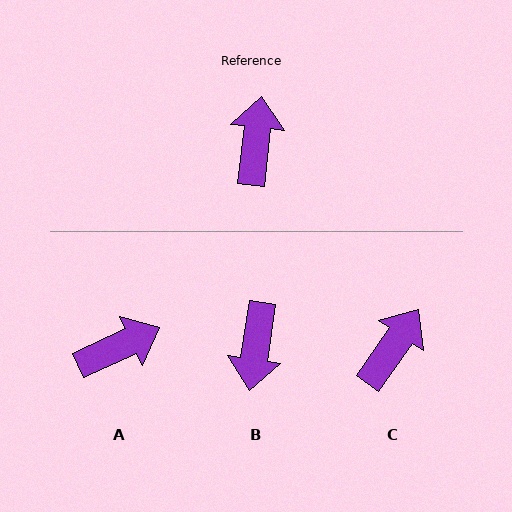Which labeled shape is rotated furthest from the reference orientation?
B, about 178 degrees away.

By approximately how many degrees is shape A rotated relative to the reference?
Approximately 59 degrees clockwise.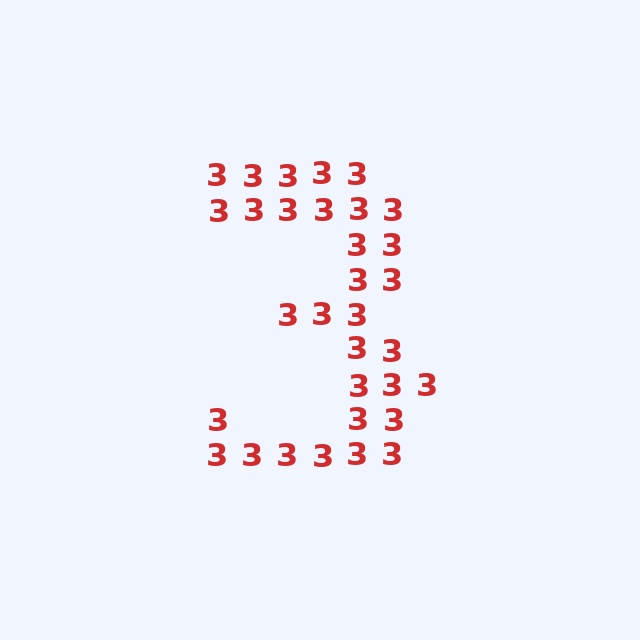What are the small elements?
The small elements are digit 3's.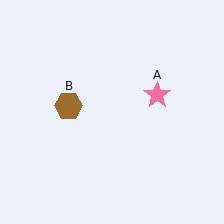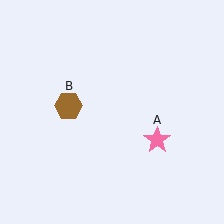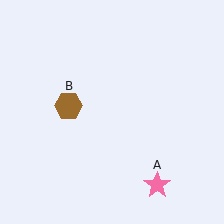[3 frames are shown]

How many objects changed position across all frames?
1 object changed position: pink star (object A).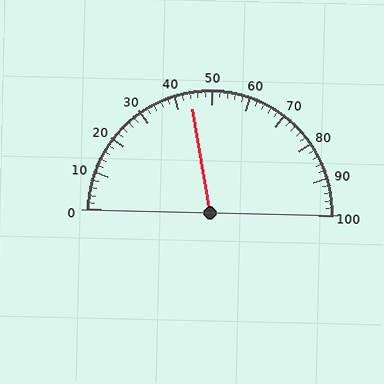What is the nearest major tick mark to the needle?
The nearest major tick mark is 40.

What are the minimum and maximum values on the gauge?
The gauge ranges from 0 to 100.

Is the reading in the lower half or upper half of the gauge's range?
The reading is in the lower half of the range (0 to 100).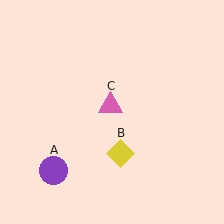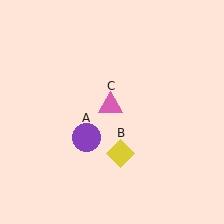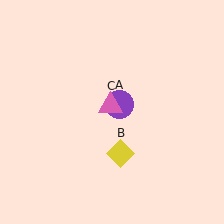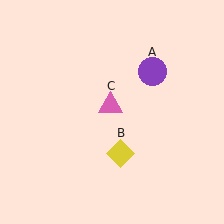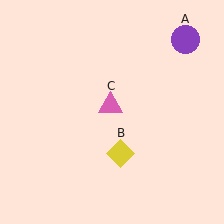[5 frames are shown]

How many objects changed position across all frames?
1 object changed position: purple circle (object A).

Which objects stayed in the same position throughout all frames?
Yellow diamond (object B) and pink triangle (object C) remained stationary.